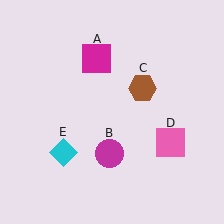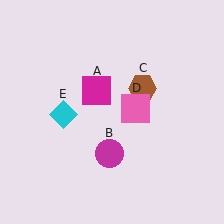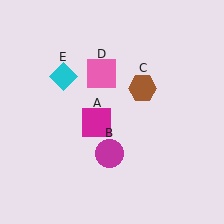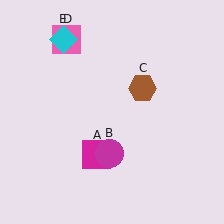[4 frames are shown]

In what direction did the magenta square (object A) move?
The magenta square (object A) moved down.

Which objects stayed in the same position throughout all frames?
Magenta circle (object B) and brown hexagon (object C) remained stationary.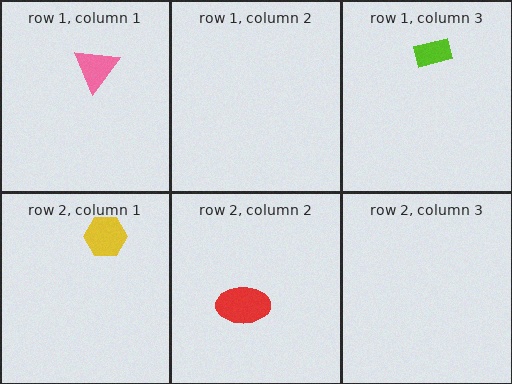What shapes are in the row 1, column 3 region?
The lime rectangle.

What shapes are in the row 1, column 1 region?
The pink triangle.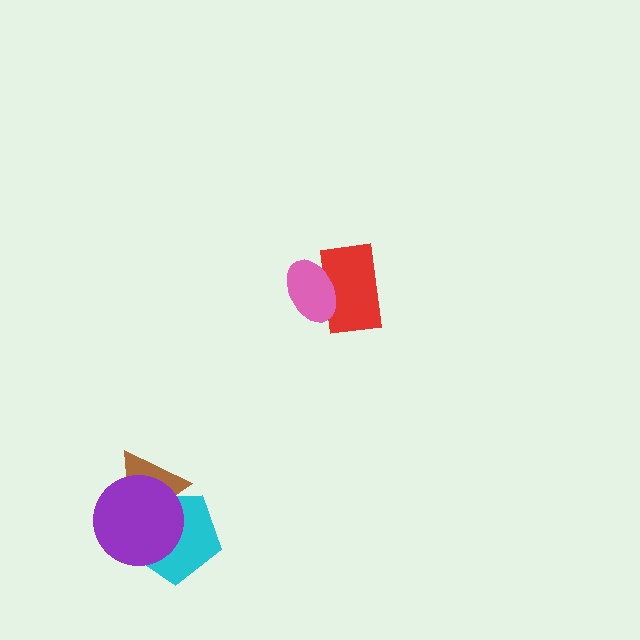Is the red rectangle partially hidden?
Yes, it is partially covered by another shape.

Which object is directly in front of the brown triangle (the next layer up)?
The cyan pentagon is directly in front of the brown triangle.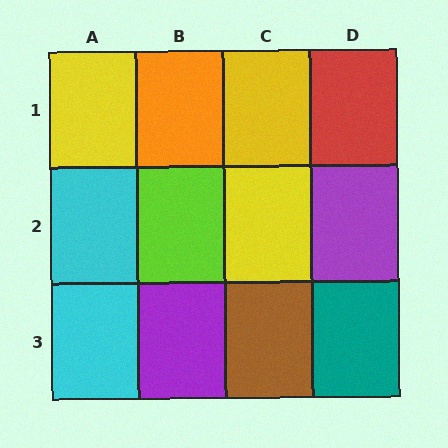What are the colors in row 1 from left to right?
Yellow, orange, yellow, red.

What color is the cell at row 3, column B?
Purple.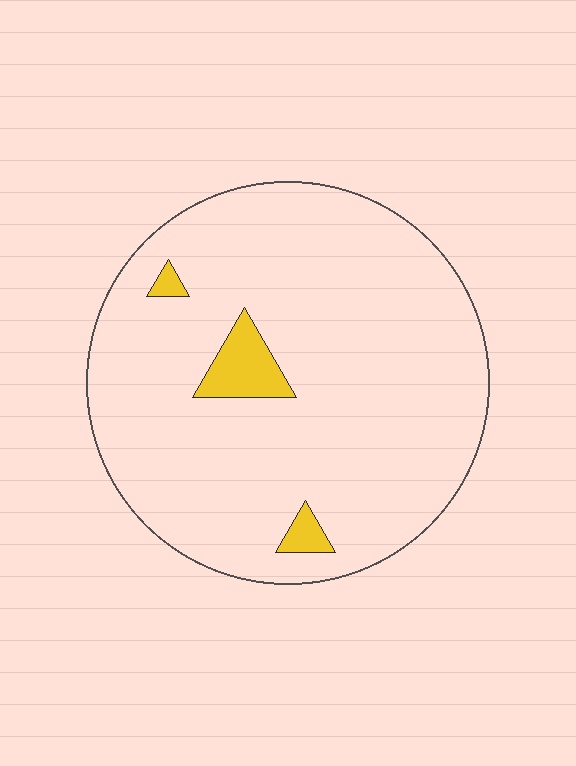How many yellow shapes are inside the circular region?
3.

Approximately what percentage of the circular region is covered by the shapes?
Approximately 5%.